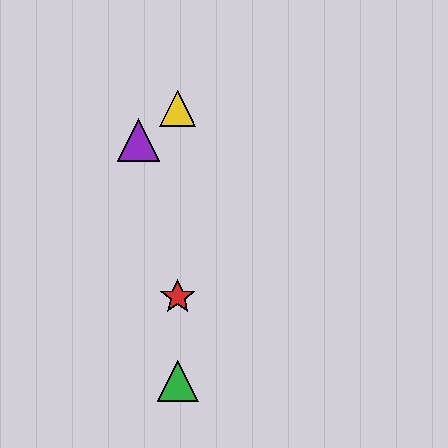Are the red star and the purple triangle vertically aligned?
No, the red star is at x≈178 and the purple triangle is at x≈138.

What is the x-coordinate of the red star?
The red star is at x≈178.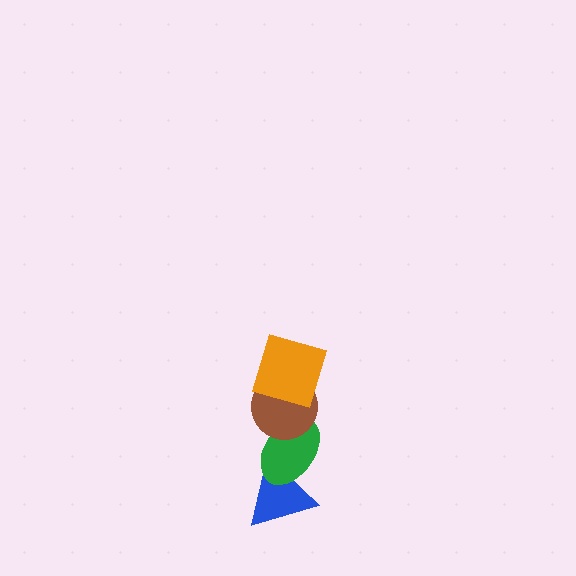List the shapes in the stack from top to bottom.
From top to bottom: the orange square, the brown circle, the green ellipse, the blue triangle.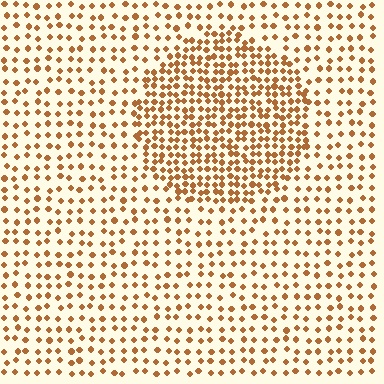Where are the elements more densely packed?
The elements are more densely packed inside the circle boundary.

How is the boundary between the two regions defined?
The boundary is defined by a change in element density (approximately 2.0x ratio). All elements are the same color, size, and shape.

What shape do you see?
I see a circle.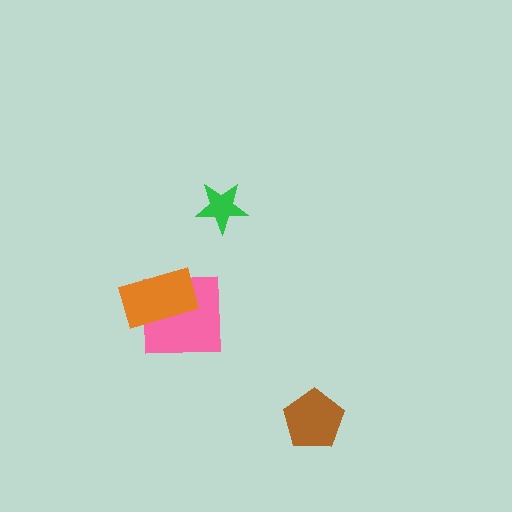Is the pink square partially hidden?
Yes, it is partially covered by another shape.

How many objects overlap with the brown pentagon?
0 objects overlap with the brown pentagon.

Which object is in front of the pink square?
The orange rectangle is in front of the pink square.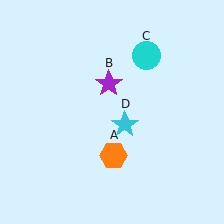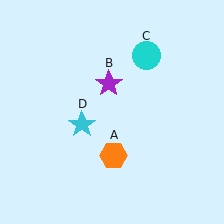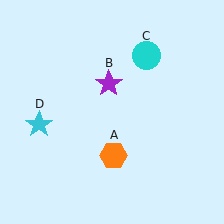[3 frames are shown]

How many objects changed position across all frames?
1 object changed position: cyan star (object D).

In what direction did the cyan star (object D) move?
The cyan star (object D) moved left.